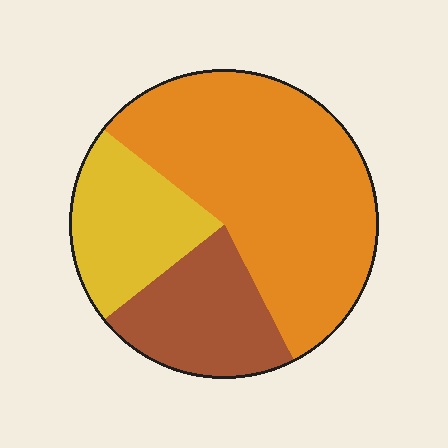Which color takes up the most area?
Orange, at roughly 55%.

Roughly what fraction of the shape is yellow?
Yellow covers roughly 20% of the shape.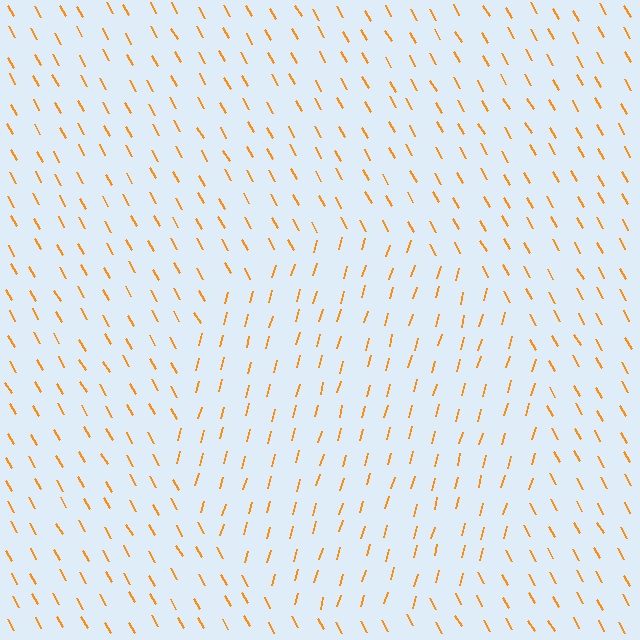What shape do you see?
I see a circle.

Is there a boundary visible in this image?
Yes, there is a texture boundary formed by a change in line orientation.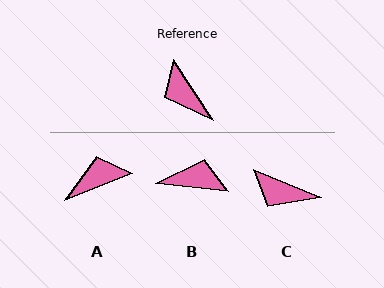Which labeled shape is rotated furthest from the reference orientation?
B, about 130 degrees away.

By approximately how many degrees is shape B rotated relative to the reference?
Approximately 130 degrees clockwise.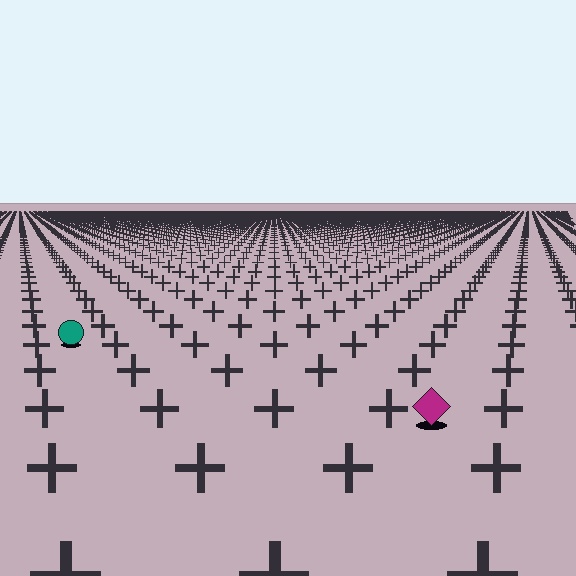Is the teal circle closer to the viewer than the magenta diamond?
No. The magenta diamond is closer — you can tell from the texture gradient: the ground texture is coarser near it.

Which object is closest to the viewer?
The magenta diamond is closest. The texture marks near it are larger and more spread out.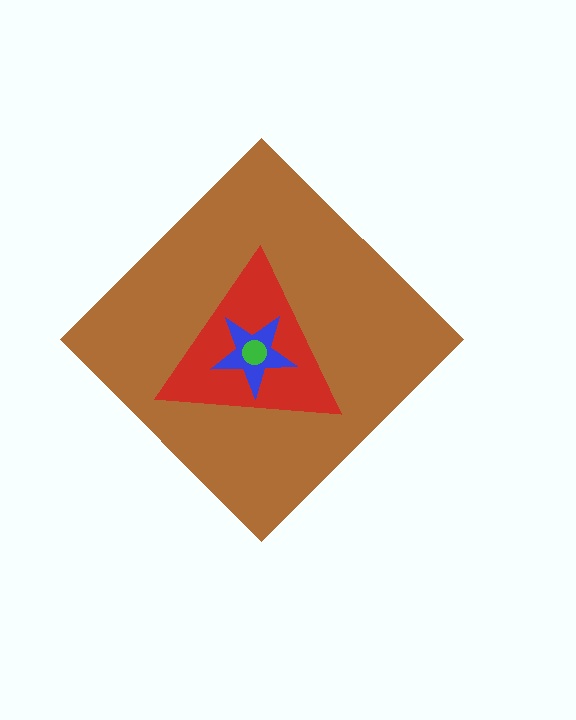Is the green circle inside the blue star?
Yes.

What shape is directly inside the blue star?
The green circle.